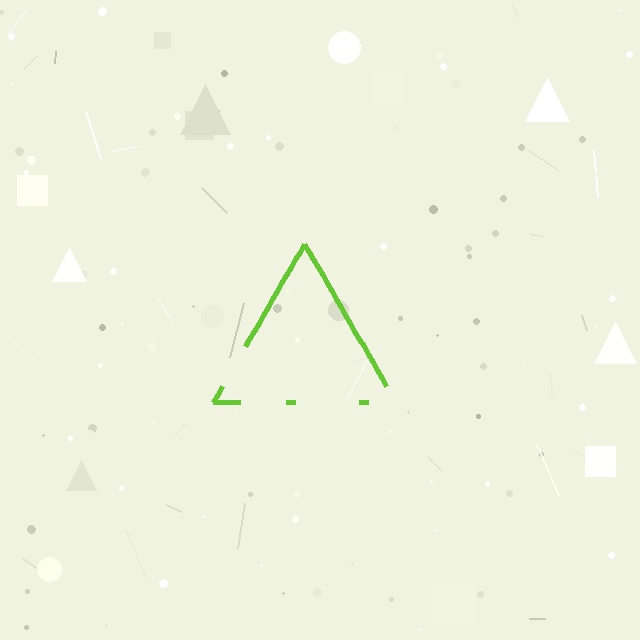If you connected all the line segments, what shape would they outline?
They would outline a triangle.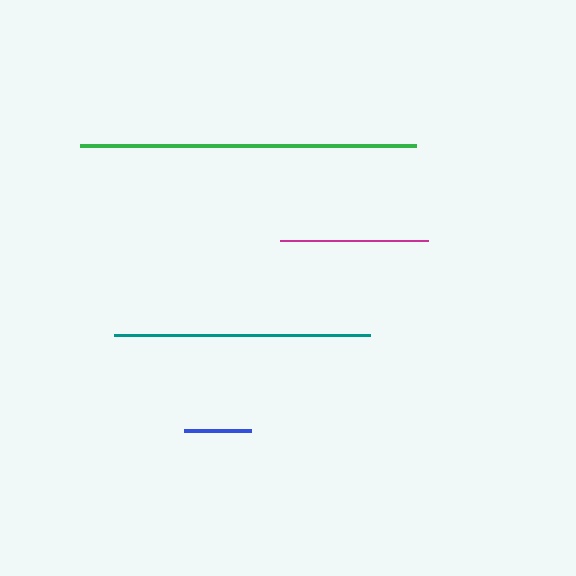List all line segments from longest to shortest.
From longest to shortest: green, teal, magenta, blue.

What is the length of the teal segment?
The teal segment is approximately 256 pixels long.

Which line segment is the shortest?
The blue line is the shortest at approximately 67 pixels.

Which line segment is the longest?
The green line is the longest at approximately 335 pixels.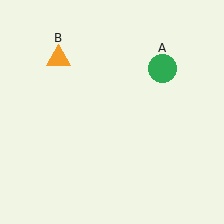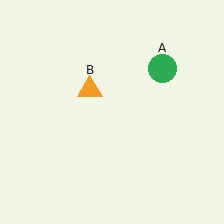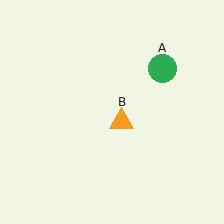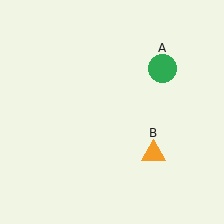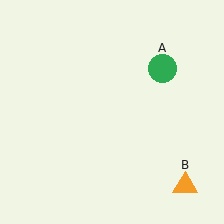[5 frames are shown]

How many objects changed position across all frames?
1 object changed position: orange triangle (object B).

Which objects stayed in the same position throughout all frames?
Green circle (object A) remained stationary.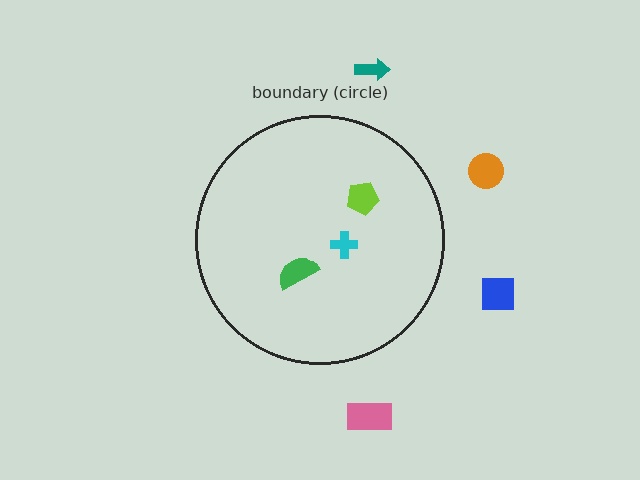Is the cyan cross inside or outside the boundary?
Inside.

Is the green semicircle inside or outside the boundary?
Inside.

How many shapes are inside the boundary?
3 inside, 4 outside.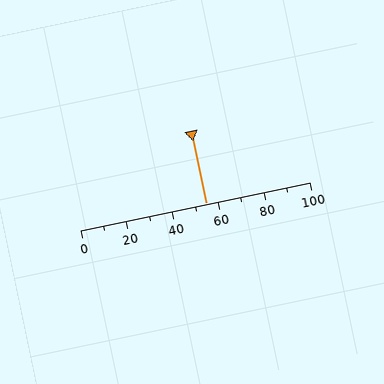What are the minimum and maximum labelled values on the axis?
The axis runs from 0 to 100.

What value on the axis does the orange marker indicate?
The marker indicates approximately 55.